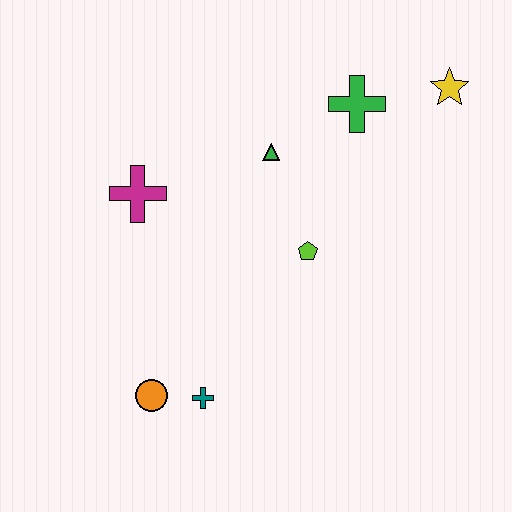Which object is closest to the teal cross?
The orange circle is closest to the teal cross.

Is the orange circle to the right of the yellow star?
No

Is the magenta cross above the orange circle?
Yes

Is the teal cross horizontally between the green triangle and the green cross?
No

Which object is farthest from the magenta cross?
The yellow star is farthest from the magenta cross.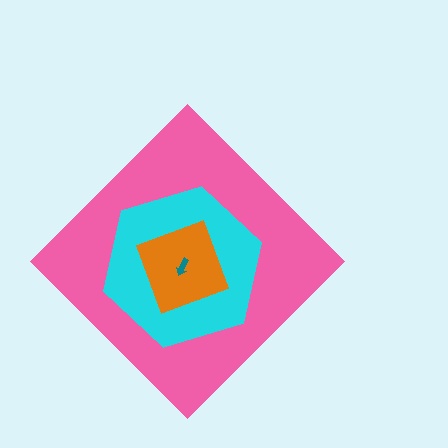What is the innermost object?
The teal arrow.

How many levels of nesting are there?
4.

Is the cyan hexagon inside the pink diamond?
Yes.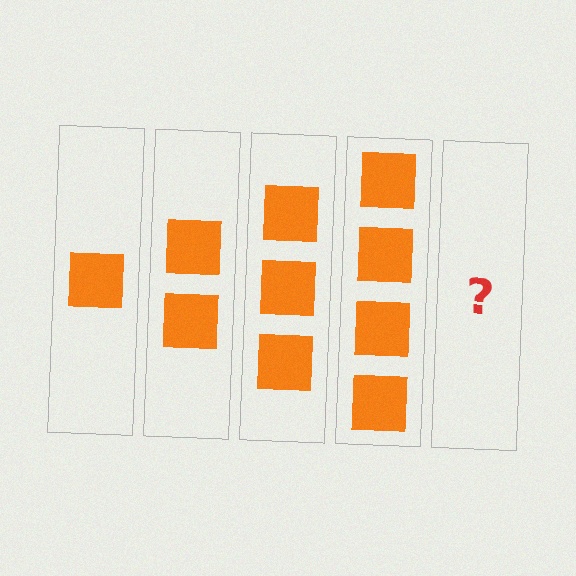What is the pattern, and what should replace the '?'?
The pattern is that each step adds one more square. The '?' should be 5 squares.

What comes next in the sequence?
The next element should be 5 squares.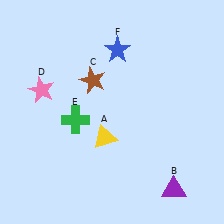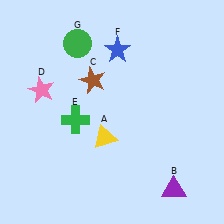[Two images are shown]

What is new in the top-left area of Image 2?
A green circle (G) was added in the top-left area of Image 2.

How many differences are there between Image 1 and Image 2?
There is 1 difference between the two images.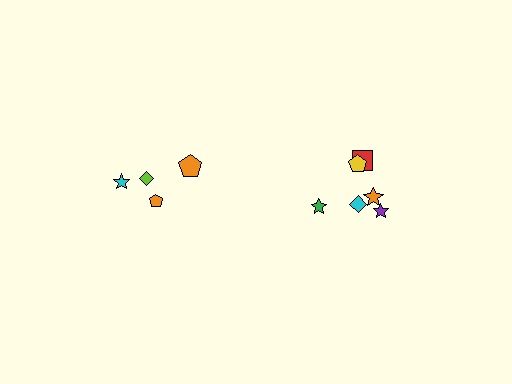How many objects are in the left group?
There are 4 objects.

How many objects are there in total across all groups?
There are 10 objects.